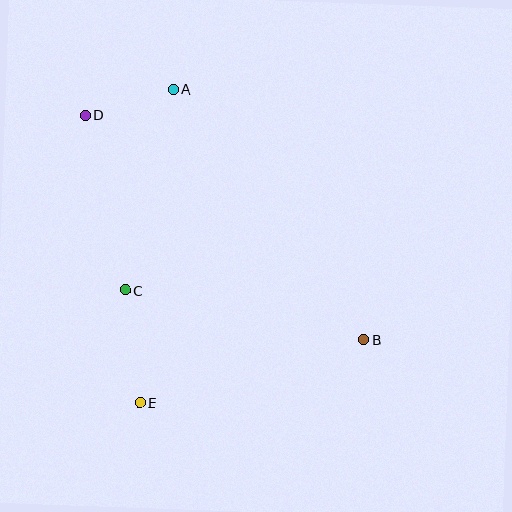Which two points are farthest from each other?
Points B and D are farthest from each other.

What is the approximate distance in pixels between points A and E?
The distance between A and E is approximately 315 pixels.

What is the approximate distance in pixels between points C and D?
The distance between C and D is approximately 179 pixels.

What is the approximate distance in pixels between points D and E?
The distance between D and E is approximately 292 pixels.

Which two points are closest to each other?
Points A and D are closest to each other.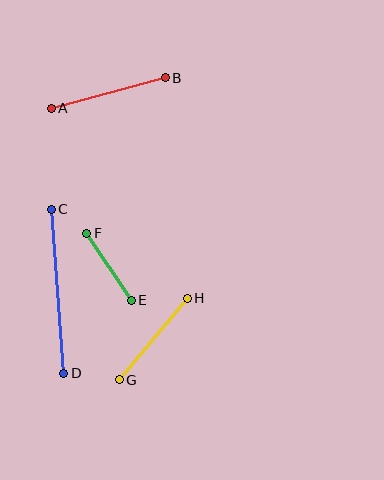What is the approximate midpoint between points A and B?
The midpoint is at approximately (108, 93) pixels.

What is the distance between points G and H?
The distance is approximately 106 pixels.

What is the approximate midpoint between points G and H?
The midpoint is at approximately (153, 339) pixels.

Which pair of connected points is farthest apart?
Points C and D are farthest apart.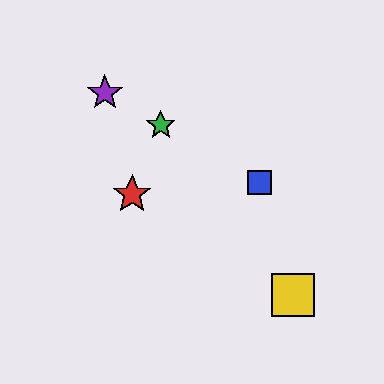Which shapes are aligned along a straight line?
The blue square, the green star, the purple star are aligned along a straight line.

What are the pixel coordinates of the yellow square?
The yellow square is at (293, 295).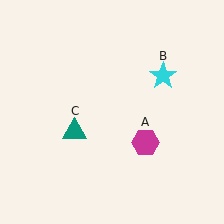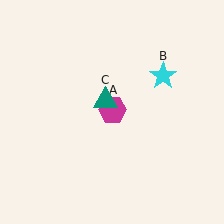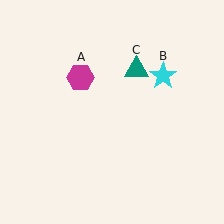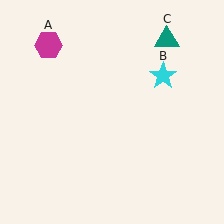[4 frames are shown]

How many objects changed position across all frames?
2 objects changed position: magenta hexagon (object A), teal triangle (object C).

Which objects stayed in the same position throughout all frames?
Cyan star (object B) remained stationary.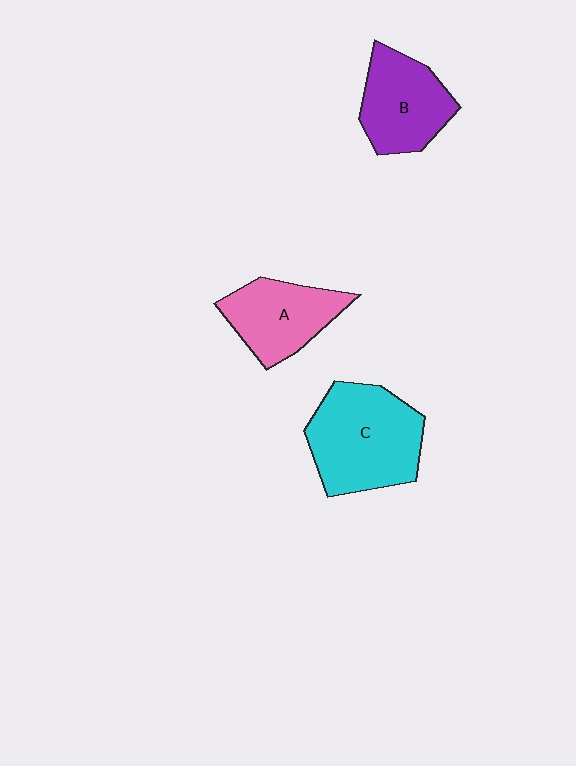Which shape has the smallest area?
Shape A (pink).